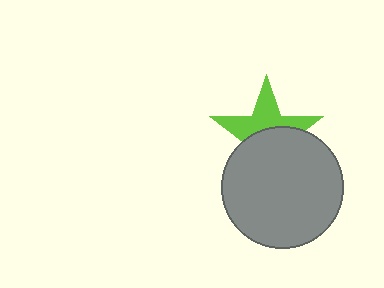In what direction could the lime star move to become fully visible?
The lime star could move up. That would shift it out from behind the gray circle entirely.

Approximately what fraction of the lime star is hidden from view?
Roughly 52% of the lime star is hidden behind the gray circle.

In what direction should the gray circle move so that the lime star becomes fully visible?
The gray circle should move down. That is the shortest direction to clear the overlap and leave the lime star fully visible.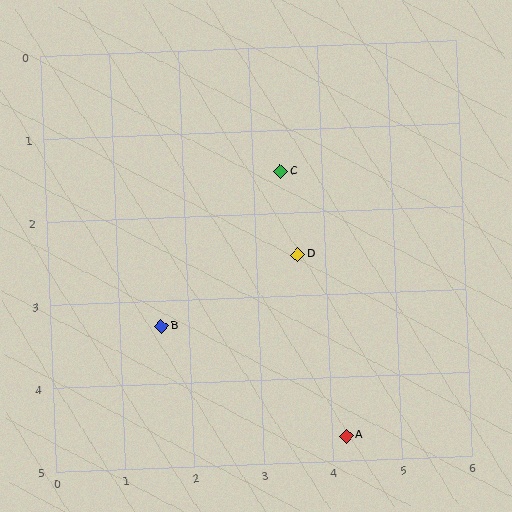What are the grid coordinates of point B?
Point B is at approximately (1.6, 3.3).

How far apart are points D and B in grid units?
Points D and B are about 2.2 grid units apart.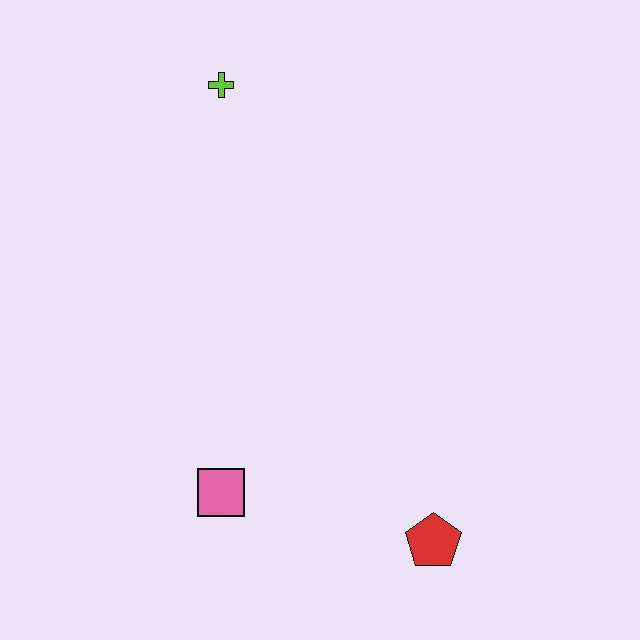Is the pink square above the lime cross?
No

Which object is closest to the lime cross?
The pink square is closest to the lime cross.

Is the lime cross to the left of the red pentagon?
Yes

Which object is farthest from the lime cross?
The red pentagon is farthest from the lime cross.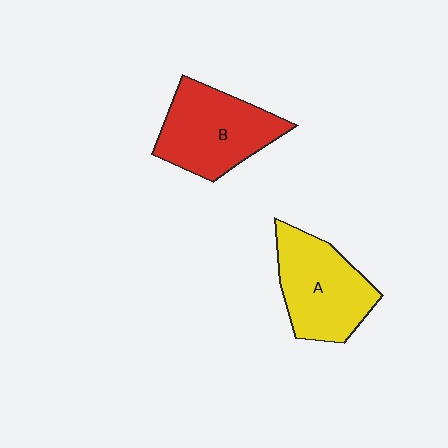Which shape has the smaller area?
Shape A (yellow).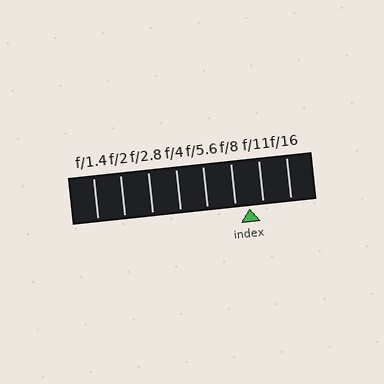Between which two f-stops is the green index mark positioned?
The index mark is between f/8 and f/11.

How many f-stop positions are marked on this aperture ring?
There are 8 f-stop positions marked.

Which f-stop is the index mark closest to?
The index mark is closest to f/8.